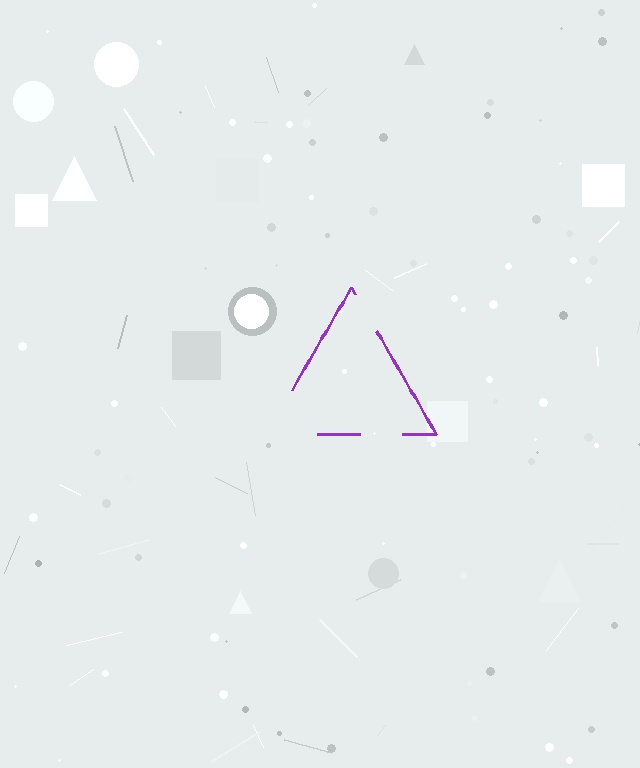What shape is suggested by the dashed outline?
The dashed outline suggests a triangle.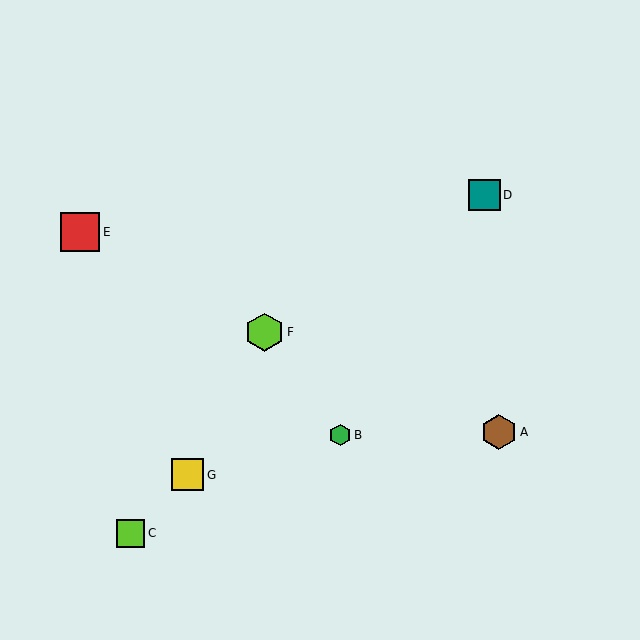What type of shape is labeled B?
Shape B is a green hexagon.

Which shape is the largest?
The red square (labeled E) is the largest.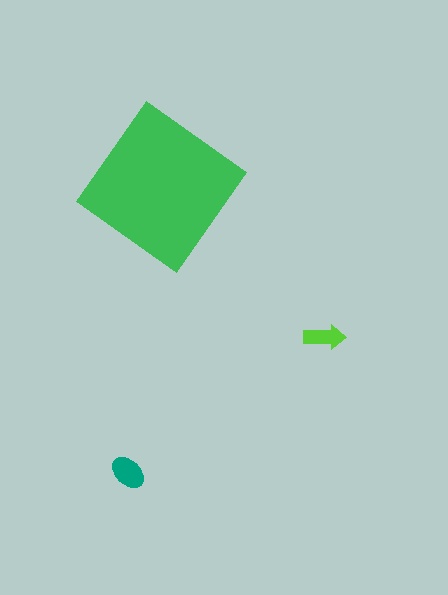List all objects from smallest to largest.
The lime arrow, the teal ellipse, the green diamond.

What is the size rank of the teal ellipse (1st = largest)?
2nd.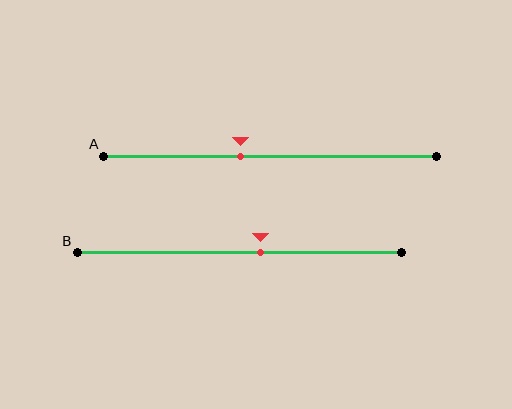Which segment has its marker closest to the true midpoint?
Segment B has its marker closest to the true midpoint.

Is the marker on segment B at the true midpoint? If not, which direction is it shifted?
No, the marker on segment B is shifted to the right by about 7% of the segment length.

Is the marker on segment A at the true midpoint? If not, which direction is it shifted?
No, the marker on segment A is shifted to the left by about 9% of the segment length.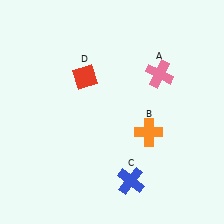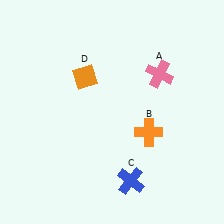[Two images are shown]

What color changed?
The diamond (D) changed from red in Image 1 to orange in Image 2.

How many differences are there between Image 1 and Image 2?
There is 1 difference between the two images.